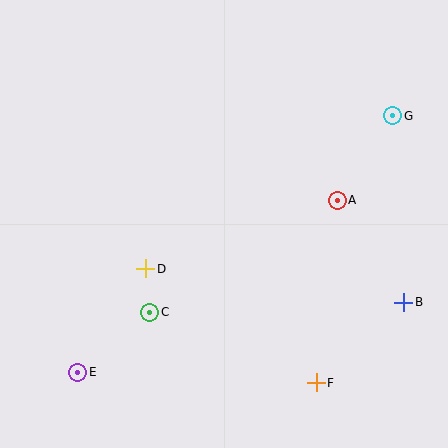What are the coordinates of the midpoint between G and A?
The midpoint between G and A is at (365, 158).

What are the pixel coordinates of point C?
Point C is at (150, 312).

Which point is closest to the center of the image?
Point D at (146, 269) is closest to the center.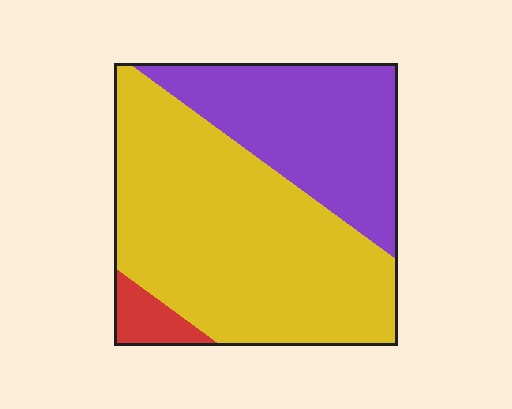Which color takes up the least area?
Red, at roughly 5%.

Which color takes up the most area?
Yellow, at roughly 60%.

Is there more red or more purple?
Purple.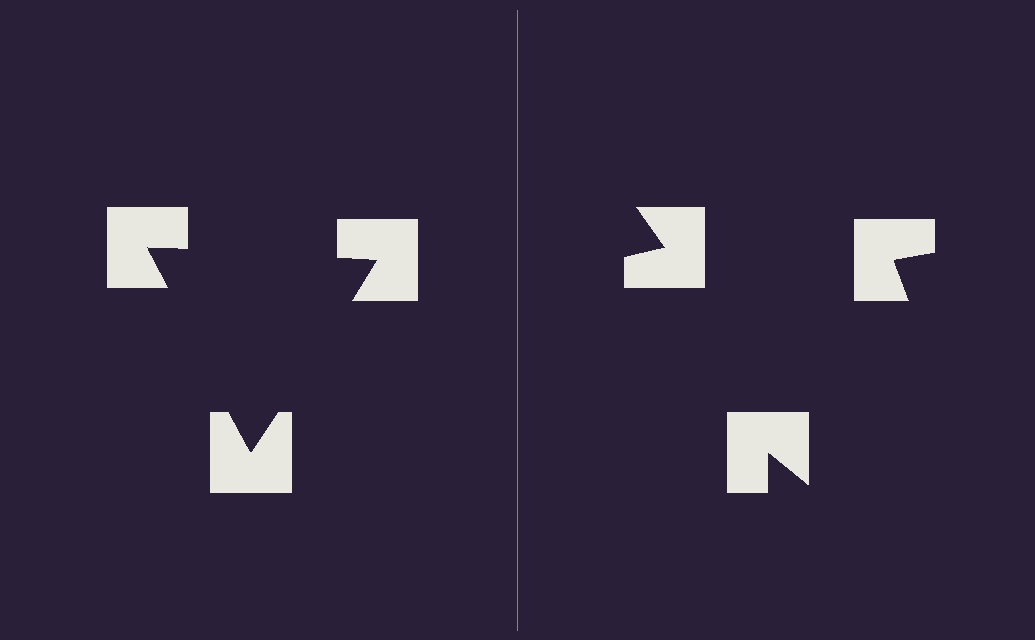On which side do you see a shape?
An illusory triangle appears on the left side. On the right side the wedge cuts are rotated, so no coherent shape forms.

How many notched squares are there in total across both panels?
6 — 3 on each side.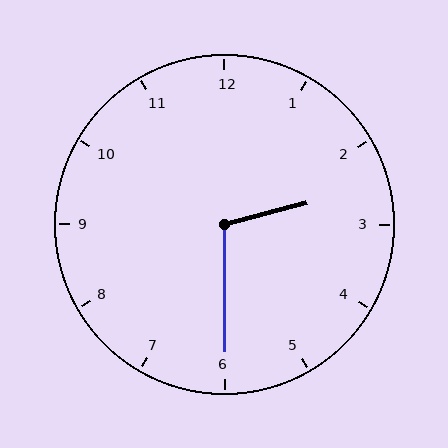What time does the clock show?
2:30.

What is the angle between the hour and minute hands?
Approximately 105 degrees.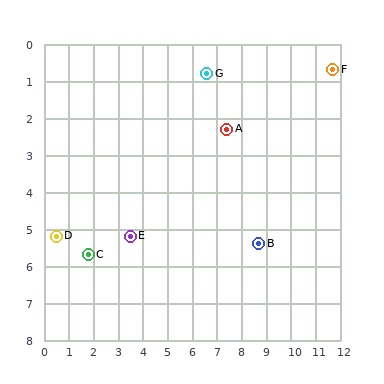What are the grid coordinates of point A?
Point A is at approximately (7.4, 2.3).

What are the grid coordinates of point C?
Point C is at approximately (1.8, 5.7).